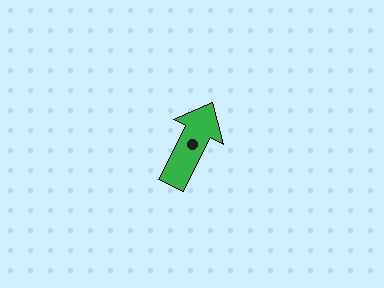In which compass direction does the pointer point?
Northeast.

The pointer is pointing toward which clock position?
Roughly 1 o'clock.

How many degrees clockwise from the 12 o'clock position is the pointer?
Approximately 27 degrees.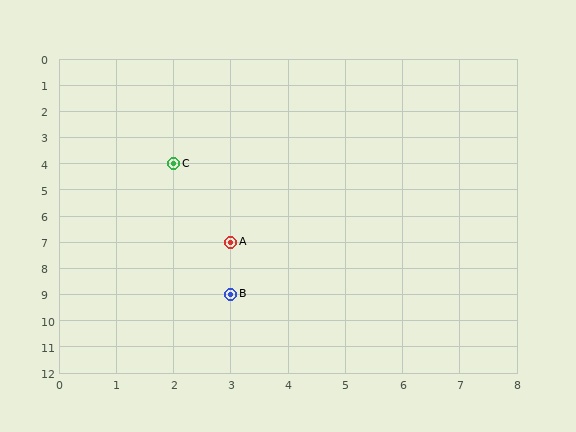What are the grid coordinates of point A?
Point A is at grid coordinates (3, 7).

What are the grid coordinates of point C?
Point C is at grid coordinates (2, 4).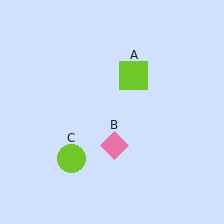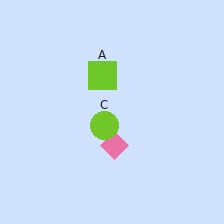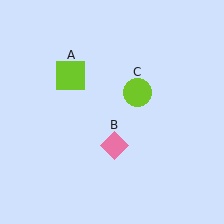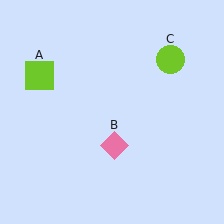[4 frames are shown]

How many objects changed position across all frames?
2 objects changed position: lime square (object A), lime circle (object C).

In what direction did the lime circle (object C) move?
The lime circle (object C) moved up and to the right.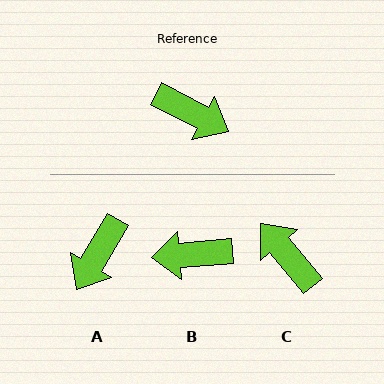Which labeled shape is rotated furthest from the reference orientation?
C, about 157 degrees away.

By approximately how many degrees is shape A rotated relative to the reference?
Approximately 94 degrees clockwise.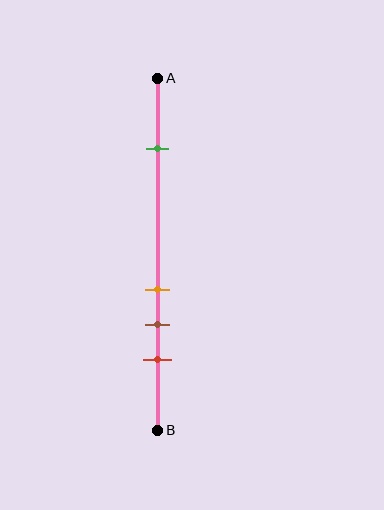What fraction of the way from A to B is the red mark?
The red mark is approximately 80% (0.8) of the way from A to B.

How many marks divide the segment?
There are 4 marks dividing the segment.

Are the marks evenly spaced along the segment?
No, the marks are not evenly spaced.